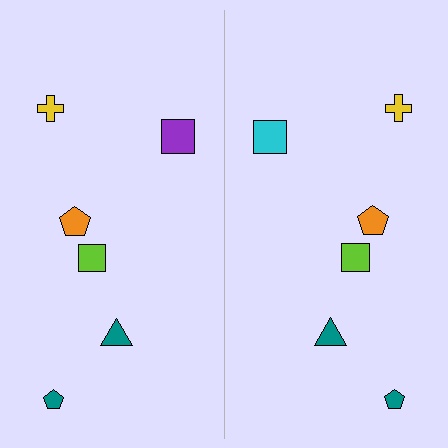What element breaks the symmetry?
The cyan square on the right side breaks the symmetry — its mirror counterpart is purple.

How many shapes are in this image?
There are 12 shapes in this image.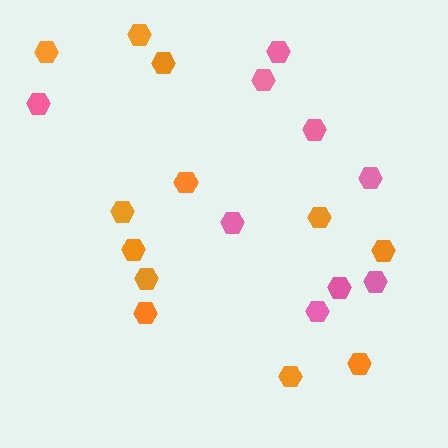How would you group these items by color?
There are 2 groups: one group of pink hexagons (9) and one group of orange hexagons (12).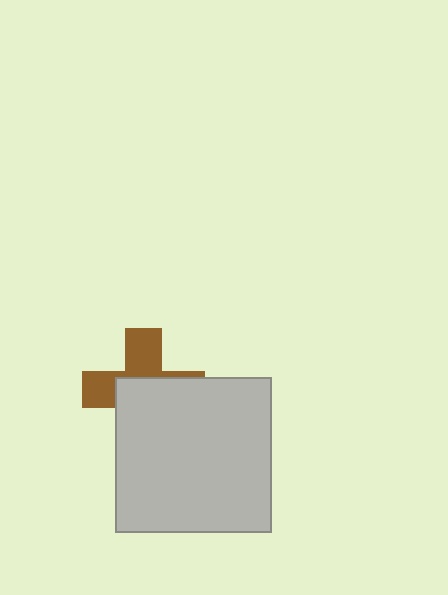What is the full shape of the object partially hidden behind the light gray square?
The partially hidden object is a brown cross.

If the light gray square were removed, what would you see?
You would see the complete brown cross.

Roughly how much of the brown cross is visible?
A small part of it is visible (roughly 44%).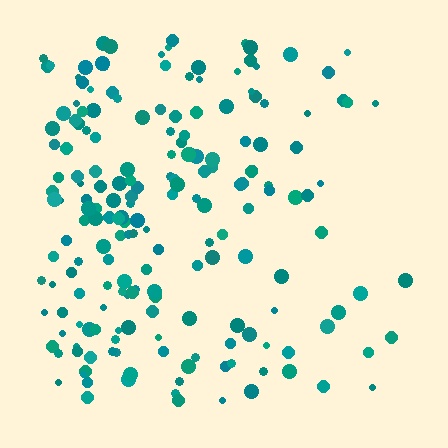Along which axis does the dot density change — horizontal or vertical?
Horizontal.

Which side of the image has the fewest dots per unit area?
The right.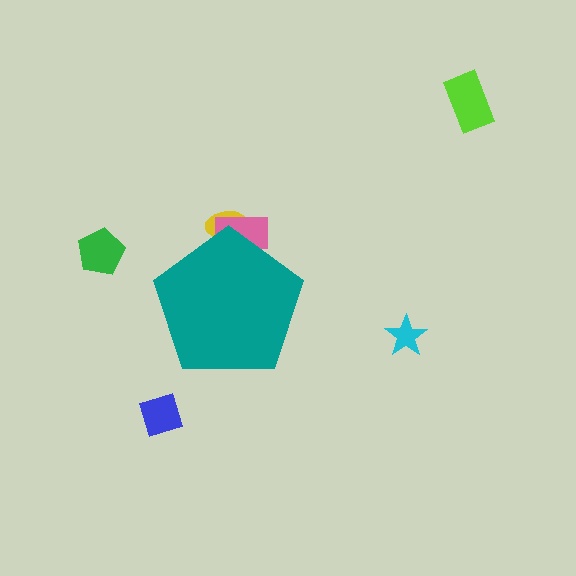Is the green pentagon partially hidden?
No, the green pentagon is fully visible.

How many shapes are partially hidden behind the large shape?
2 shapes are partially hidden.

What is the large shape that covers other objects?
A teal pentagon.